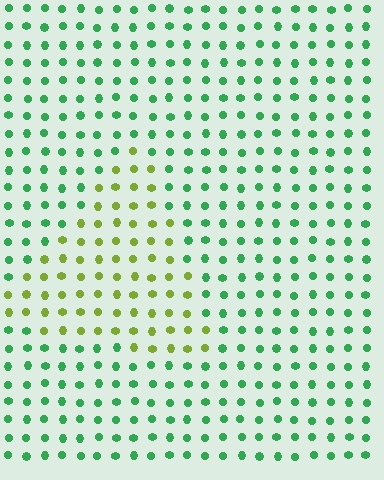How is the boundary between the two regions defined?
The boundary is defined purely by a slight shift in hue (about 54 degrees). Spacing, size, and orientation are identical on both sides.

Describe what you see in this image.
The image is filled with small green elements in a uniform arrangement. A triangle-shaped region is visible where the elements are tinted to a slightly different hue, forming a subtle color boundary.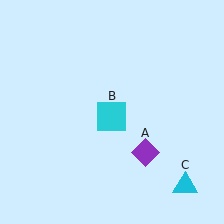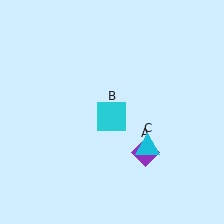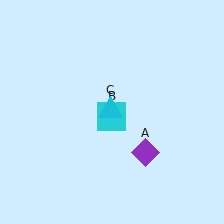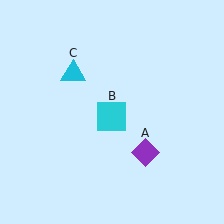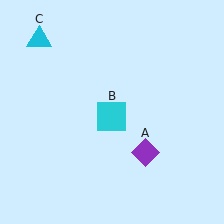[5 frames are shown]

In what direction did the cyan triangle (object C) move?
The cyan triangle (object C) moved up and to the left.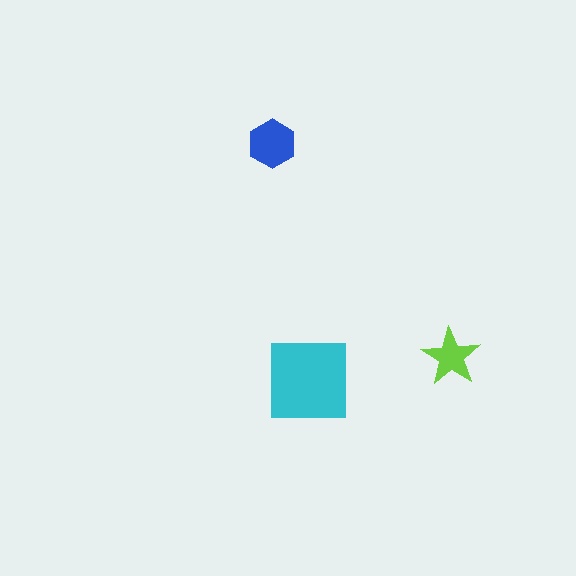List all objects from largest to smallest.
The cyan square, the blue hexagon, the lime star.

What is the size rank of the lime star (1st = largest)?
3rd.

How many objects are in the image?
There are 3 objects in the image.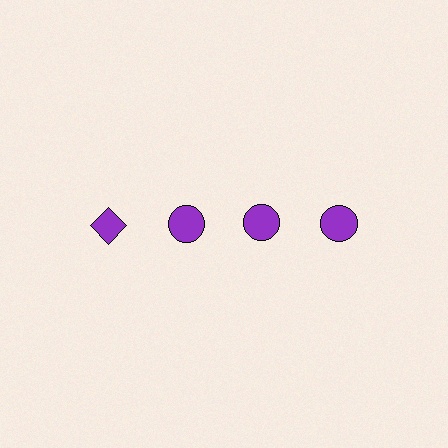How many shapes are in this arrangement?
There are 4 shapes arranged in a grid pattern.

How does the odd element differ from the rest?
It has a different shape: diamond instead of circle.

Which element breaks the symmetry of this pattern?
The purple diamond in the top row, leftmost column breaks the symmetry. All other shapes are purple circles.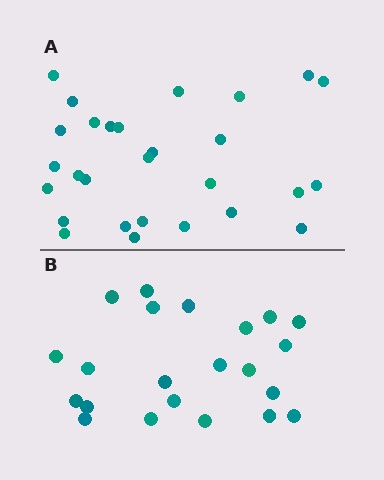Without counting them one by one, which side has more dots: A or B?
Region A (the top region) has more dots.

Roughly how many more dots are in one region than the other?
Region A has about 6 more dots than region B.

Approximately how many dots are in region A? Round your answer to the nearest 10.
About 30 dots. (The exact count is 28, which rounds to 30.)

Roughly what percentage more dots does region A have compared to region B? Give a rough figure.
About 25% more.